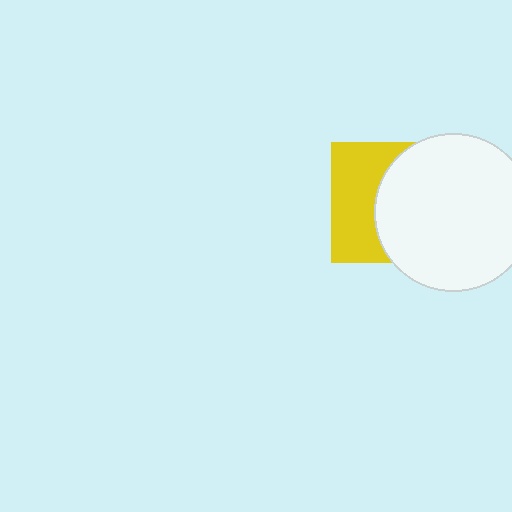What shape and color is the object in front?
The object in front is a white circle.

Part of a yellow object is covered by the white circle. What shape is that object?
It is a square.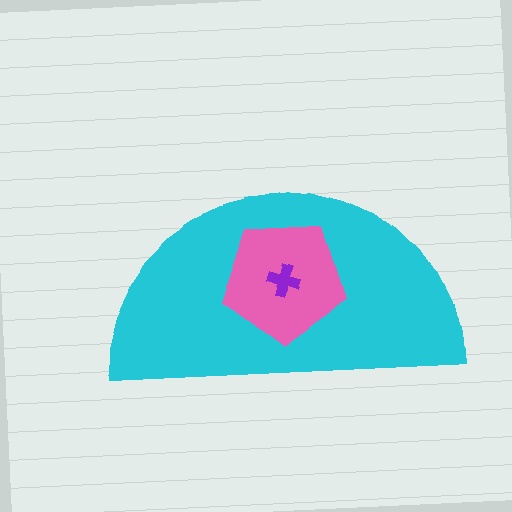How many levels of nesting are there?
3.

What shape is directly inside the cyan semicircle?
The pink pentagon.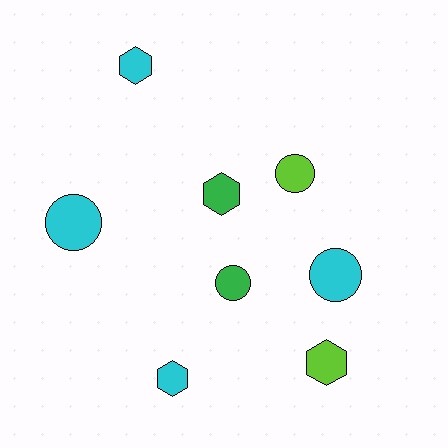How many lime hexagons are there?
There is 1 lime hexagon.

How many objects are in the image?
There are 8 objects.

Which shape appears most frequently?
Hexagon, with 4 objects.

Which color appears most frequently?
Cyan, with 4 objects.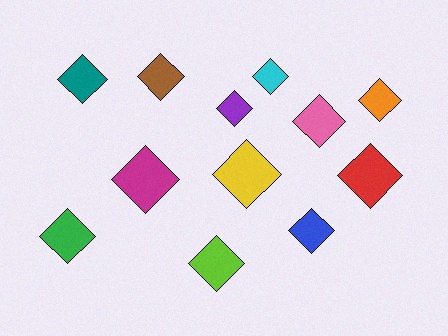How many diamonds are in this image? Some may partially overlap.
There are 12 diamonds.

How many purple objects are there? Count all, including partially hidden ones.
There is 1 purple object.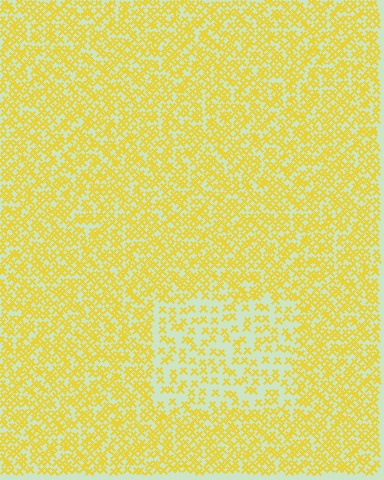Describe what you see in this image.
The image contains small yellow elements arranged at two different densities. A rectangle-shaped region is visible where the elements are less densely packed than the surrounding area.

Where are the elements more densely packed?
The elements are more densely packed outside the rectangle boundary.